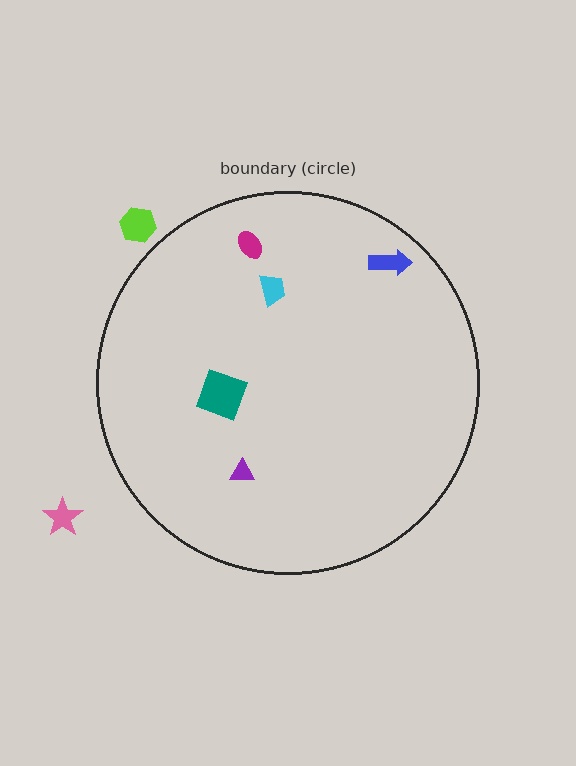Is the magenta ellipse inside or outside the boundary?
Inside.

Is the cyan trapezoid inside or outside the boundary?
Inside.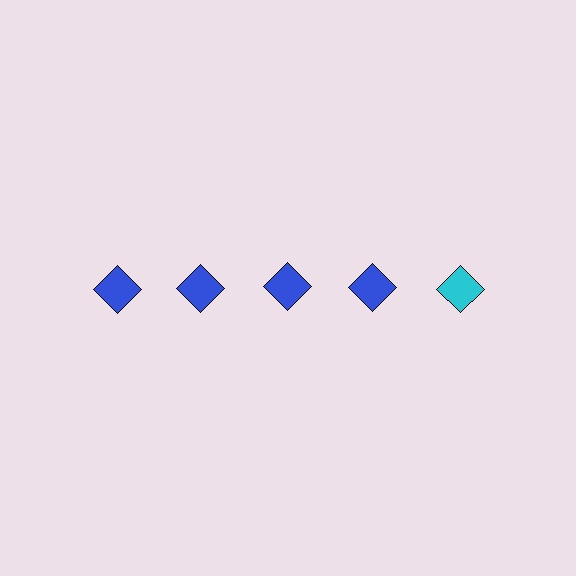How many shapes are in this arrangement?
There are 5 shapes arranged in a grid pattern.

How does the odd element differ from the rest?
It has a different color: cyan instead of blue.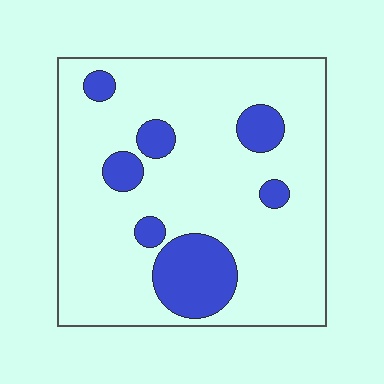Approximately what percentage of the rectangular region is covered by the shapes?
Approximately 15%.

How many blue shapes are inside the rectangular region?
7.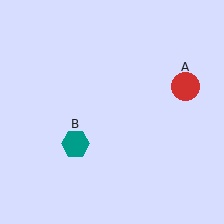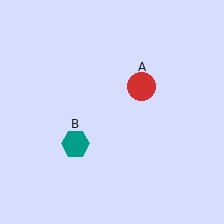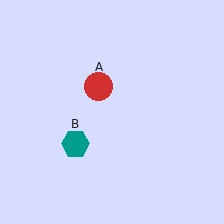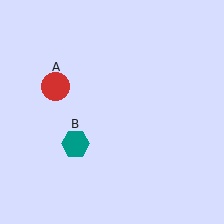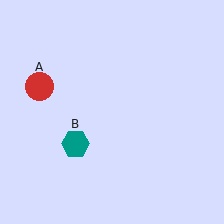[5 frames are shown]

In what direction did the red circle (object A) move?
The red circle (object A) moved left.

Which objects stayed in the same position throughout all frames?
Teal hexagon (object B) remained stationary.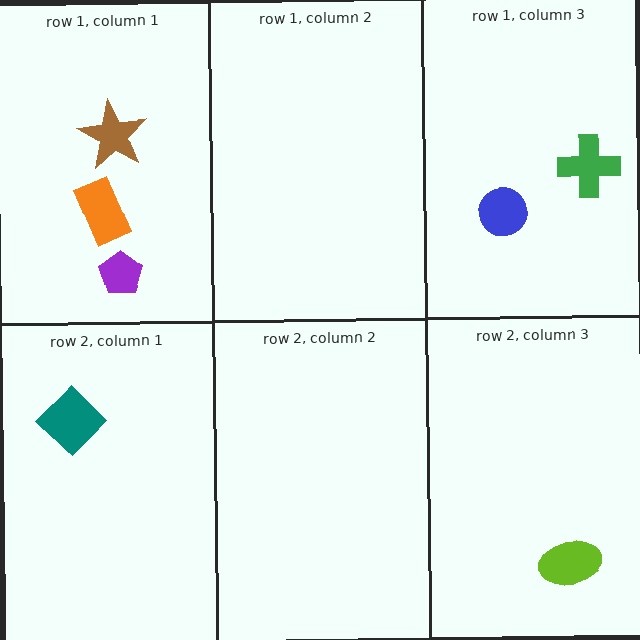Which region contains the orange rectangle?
The row 1, column 1 region.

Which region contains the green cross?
The row 1, column 3 region.